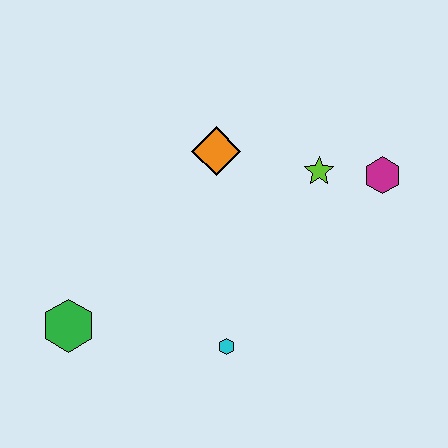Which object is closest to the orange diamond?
The lime star is closest to the orange diamond.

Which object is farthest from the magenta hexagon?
The green hexagon is farthest from the magenta hexagon.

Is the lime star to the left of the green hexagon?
No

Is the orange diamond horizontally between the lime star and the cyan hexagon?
No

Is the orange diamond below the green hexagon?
No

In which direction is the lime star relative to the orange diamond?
The lime star is to the right of the orange diamond.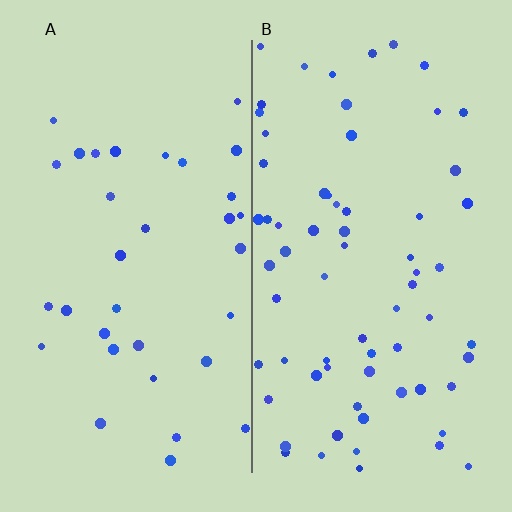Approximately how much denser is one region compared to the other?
Approximately 2.0× — region B over region A.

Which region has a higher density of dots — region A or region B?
B (the right).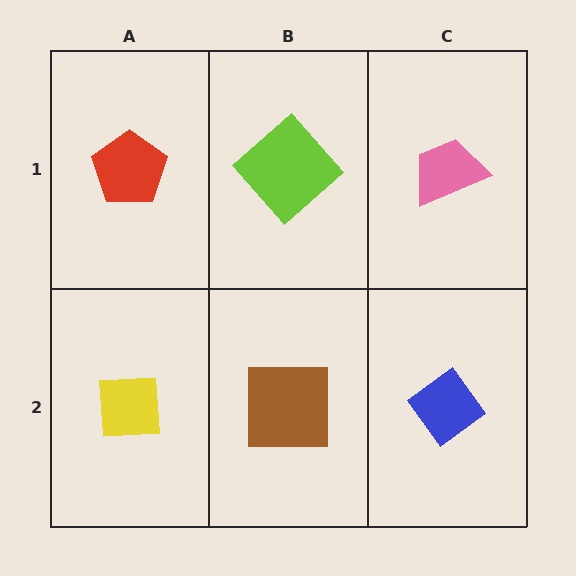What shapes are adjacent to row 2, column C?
A pink trapezoid (row 1, column C), a brown square (row 2, column B).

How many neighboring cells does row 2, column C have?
2.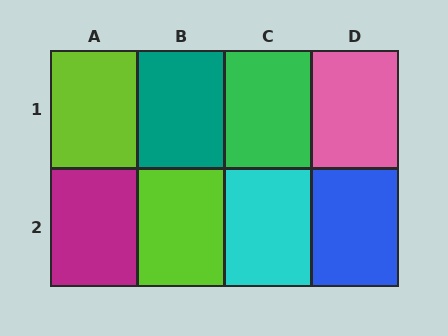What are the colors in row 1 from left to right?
Lime, teal, green, pink.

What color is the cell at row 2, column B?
Lime.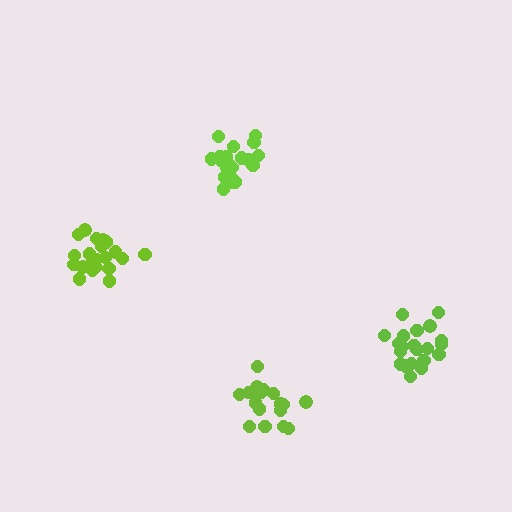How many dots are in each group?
Group 1: 21 dots, Group 2: 21 dots, Group 3: 21 dots, Group 4: 18 dots (81 total).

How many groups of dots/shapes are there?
There are 4 groups.